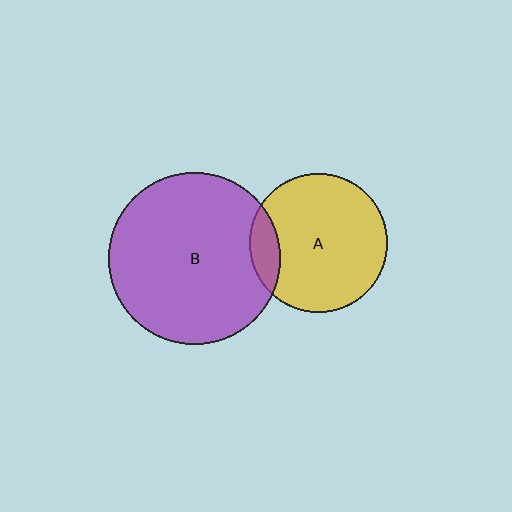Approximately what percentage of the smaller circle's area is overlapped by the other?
Approximately 15%.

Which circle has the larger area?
Circle B (purple).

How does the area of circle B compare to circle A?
Approximately 1.5 times.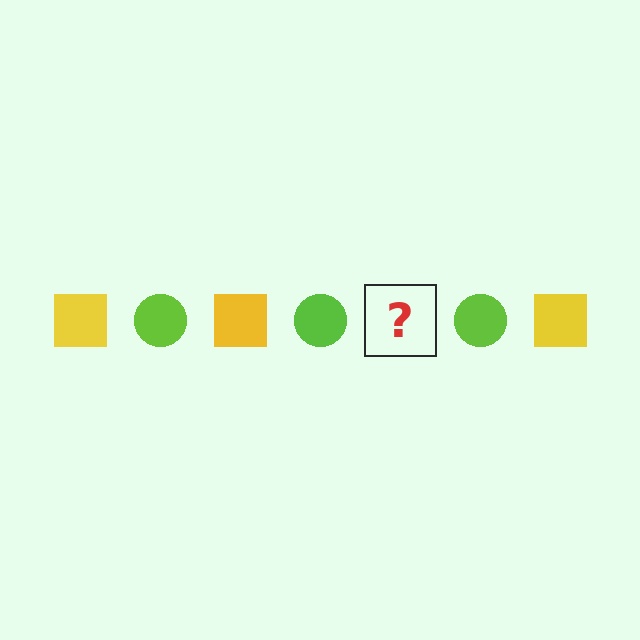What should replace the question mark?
The question mark should be replaced with a yellow square.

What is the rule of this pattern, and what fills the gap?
The rule is that the pattern alternates between yellow square and lime circle. The gap should be filled with a yellow square.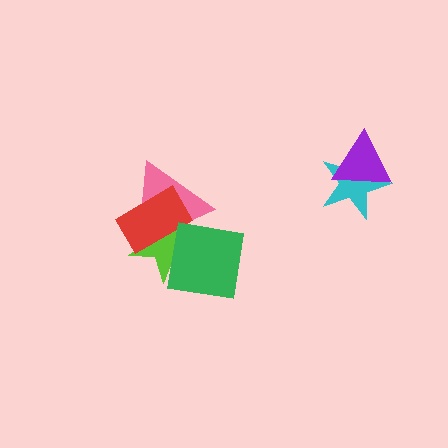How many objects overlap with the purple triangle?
1 object overlaps with the purple triangle.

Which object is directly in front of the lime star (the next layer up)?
The red rectangle is directly in front of the lime star.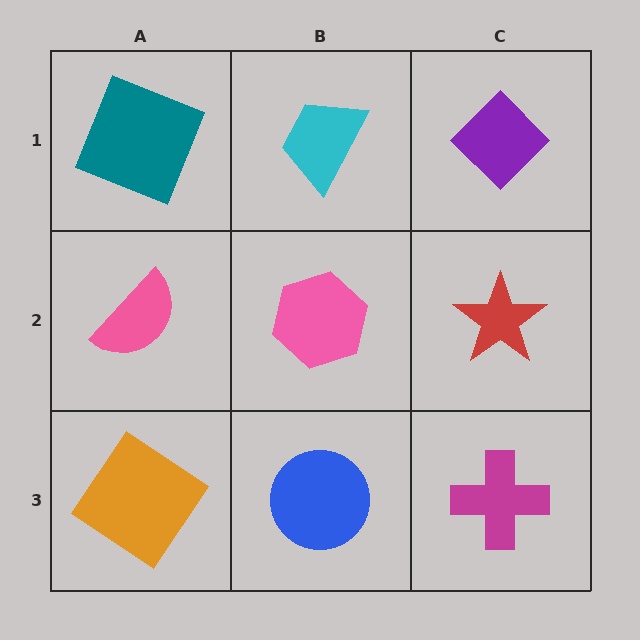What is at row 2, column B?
A pink hexagon.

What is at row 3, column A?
An orange diamond.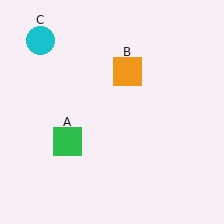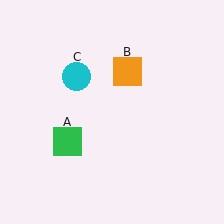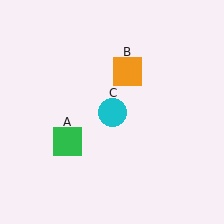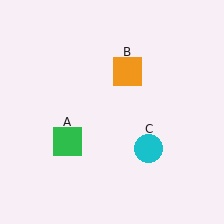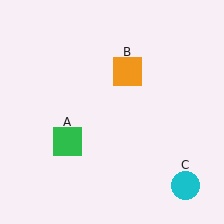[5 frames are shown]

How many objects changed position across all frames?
1 object changed position: cyan circle (object C).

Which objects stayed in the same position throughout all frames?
Green square (object A) and orange square (object B) remained stationary.